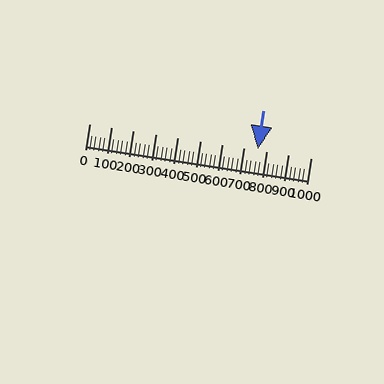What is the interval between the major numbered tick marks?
The major tick marks are spaced 100 units apart.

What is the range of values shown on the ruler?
The ruler shows values from 0 to 1000.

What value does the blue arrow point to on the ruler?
The blue arrow points to approximately 760.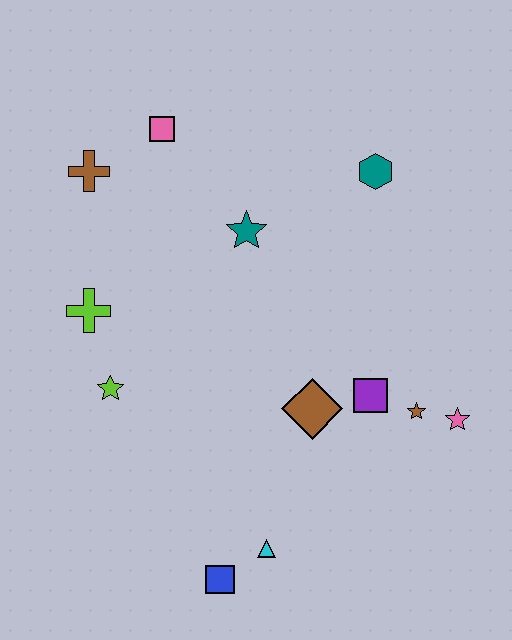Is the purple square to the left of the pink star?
Yes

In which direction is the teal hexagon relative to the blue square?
The teal hexagon is above the blue square.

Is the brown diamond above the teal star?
No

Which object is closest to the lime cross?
The lime star is closest to the lime cross.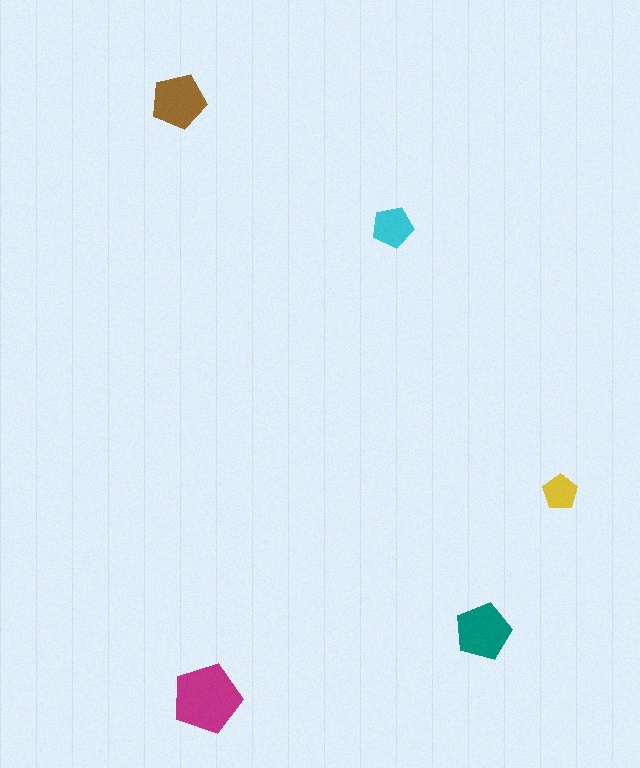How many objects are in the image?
There are 5 objects in the image.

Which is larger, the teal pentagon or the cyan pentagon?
The teal one.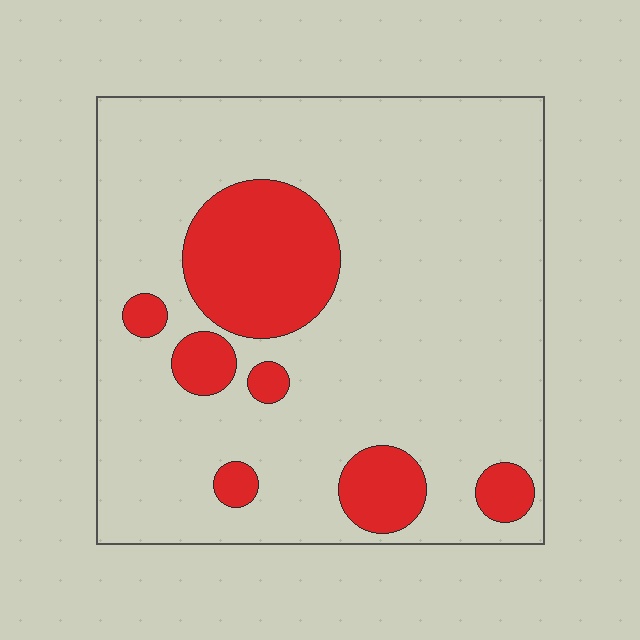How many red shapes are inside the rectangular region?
7.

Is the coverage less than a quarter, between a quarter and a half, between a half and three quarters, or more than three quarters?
Less than a quarter.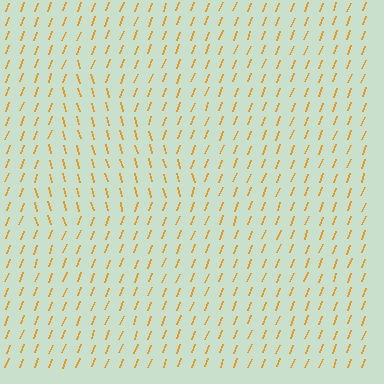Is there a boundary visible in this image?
Yes, there is a texture boundary formed by a change in line orientation.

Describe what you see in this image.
The image is filled with small orange line segments. A triangle region in the image has lines oriented differently from the surrounding lines, creating a visible texture boundary.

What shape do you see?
I see a triangle.